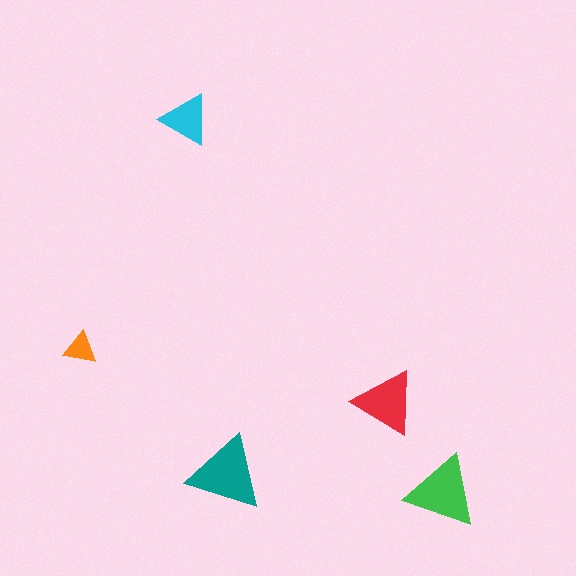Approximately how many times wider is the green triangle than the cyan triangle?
About 1.5 times wider.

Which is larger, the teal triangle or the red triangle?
The teal one.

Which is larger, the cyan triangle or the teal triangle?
The teal one.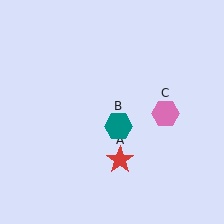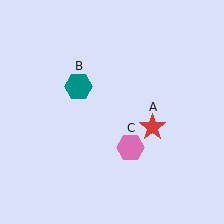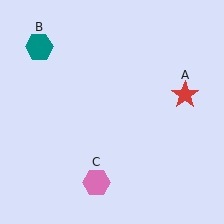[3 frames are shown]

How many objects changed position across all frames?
3 objects changed position: red star (object A), teal hexagon (object B), pink hexagon (object C).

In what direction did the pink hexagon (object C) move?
The pink hexagon (object C) moved down and to the left.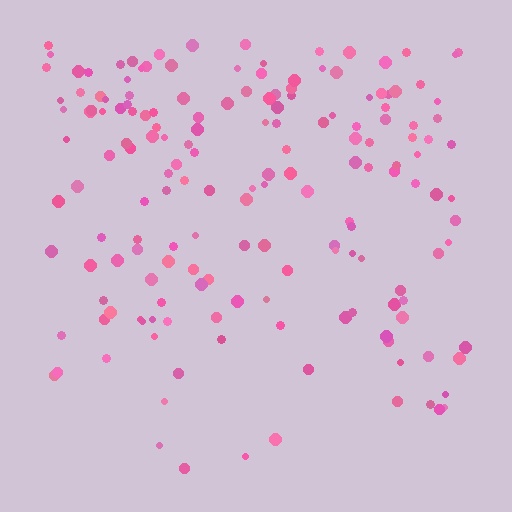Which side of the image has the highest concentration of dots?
The top.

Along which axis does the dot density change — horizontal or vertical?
Vertical.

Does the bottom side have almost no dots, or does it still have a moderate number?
Still a moderate number, just noticeably fewer than the top.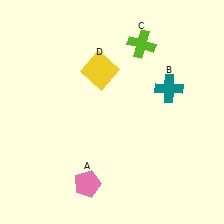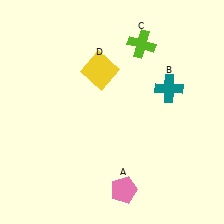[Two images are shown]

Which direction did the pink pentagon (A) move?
The pink pentagon (A) moved right.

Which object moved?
The pink pentagon (A) moved right.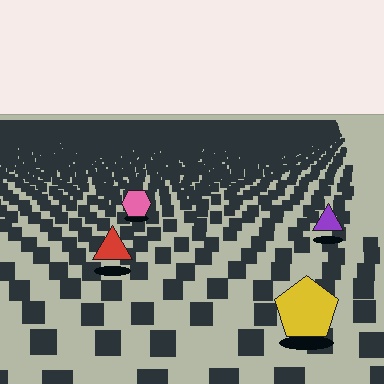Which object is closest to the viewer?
The yellow pentagon is closest. The texture marks near it are larger and more spread out.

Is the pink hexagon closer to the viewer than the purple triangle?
No. The purple triangle is closer — you can tell from the texture gradient: the ground texture is coarser near it.